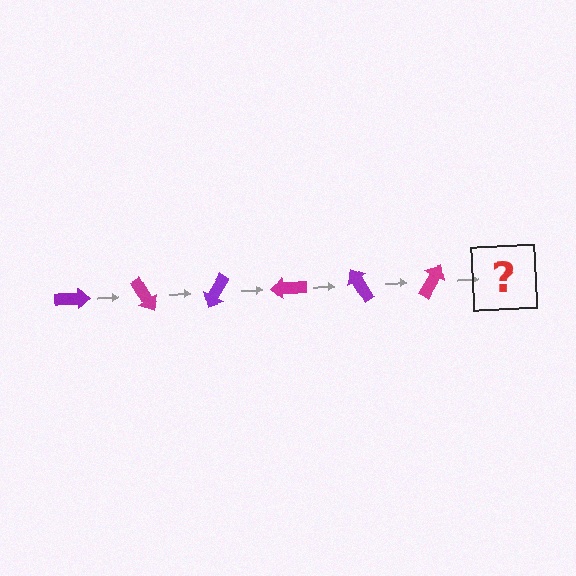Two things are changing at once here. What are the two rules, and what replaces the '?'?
The two rules are that it rotates 60 degrees each step and the color cycles through purple and magenta. The '?' should be a purple arrow, rotated 360 degrees from the start.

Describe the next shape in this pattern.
It should be a purple arrow, rotated 360 degrees from the start.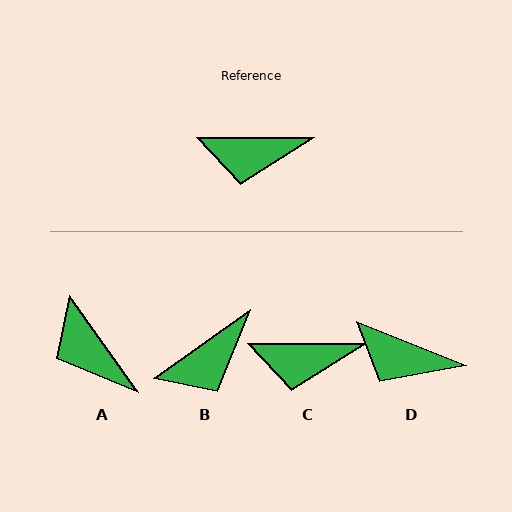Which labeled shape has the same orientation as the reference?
C.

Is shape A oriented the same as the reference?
No, it is off by about 55 degrees.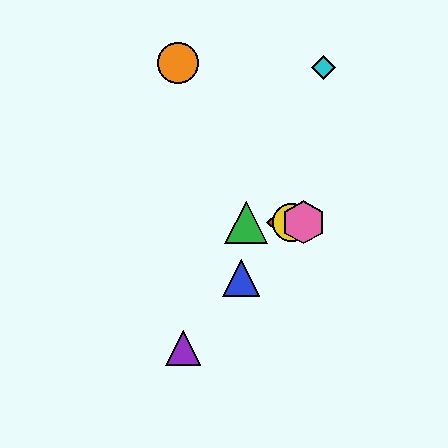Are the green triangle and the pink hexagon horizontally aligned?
Yes, both are at y≈222.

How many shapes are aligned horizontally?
4 shapes (the red diamond, the green triangle, the yellow circle, the pink hexagon) are aligned horizontally.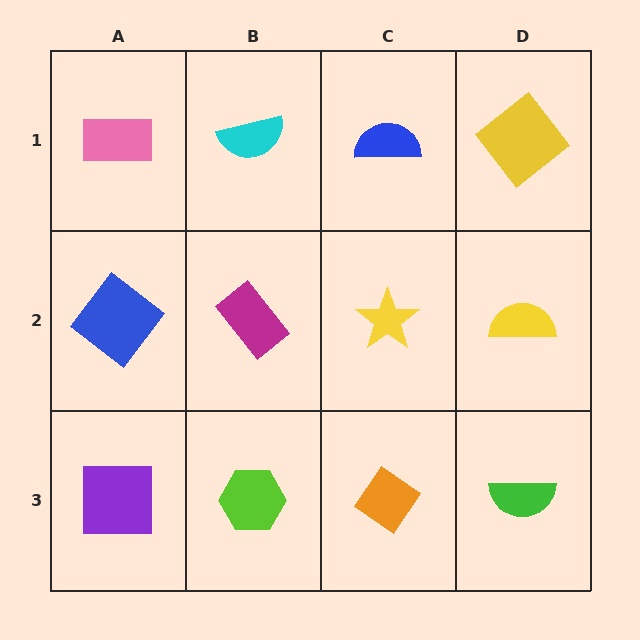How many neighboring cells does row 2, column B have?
4.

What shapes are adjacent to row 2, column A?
A pink rectangle (row 1, column A), a purple square (row 3, column A), a magenta rectangle (row 2, column B).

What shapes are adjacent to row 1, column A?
A blue diamond (row 2, column A), a cyan semicircle (row 1, column B).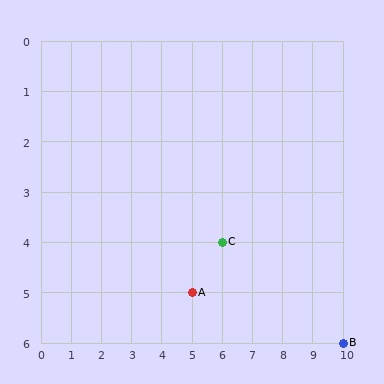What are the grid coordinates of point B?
Point B is at grid coordinates (10, 6).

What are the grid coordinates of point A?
Point A is at grid coordinates (5, 5).